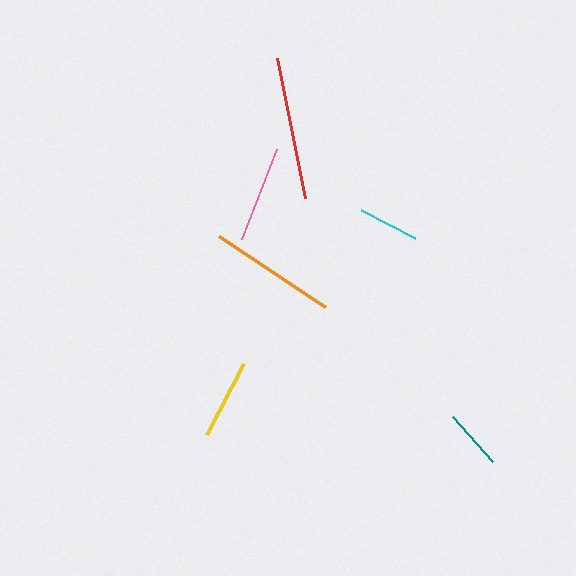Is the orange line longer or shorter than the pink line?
The orange line is longer than the pink line.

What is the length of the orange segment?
The orange segment is approximately 128 pixels long.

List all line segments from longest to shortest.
From longest to shortest: red, orange, pink, yellow, cyan, teal.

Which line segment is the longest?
The red line is the longest at approximately 143 pixels.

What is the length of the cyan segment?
The cyan segment is approximately 62 pixels long.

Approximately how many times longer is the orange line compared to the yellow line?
The orange line is approximately 1.6 times the length of the yellow line.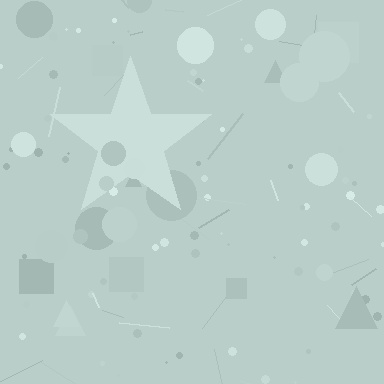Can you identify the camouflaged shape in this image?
The camouflaged shape is a star.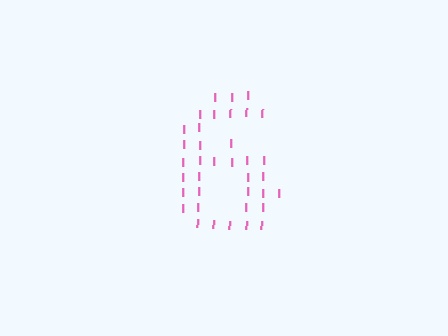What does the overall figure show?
The overall figure shows the digit 6.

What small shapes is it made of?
It is made of small letter I's.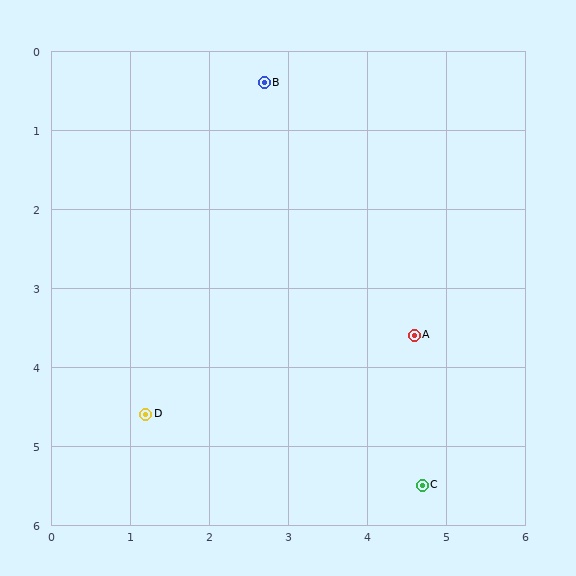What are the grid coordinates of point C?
Point C is at approximately (4.7, 5.5).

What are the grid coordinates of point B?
Point B is at approximately (2.7, 0.4).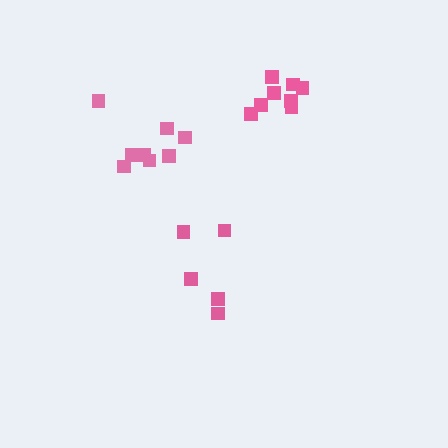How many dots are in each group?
Group 1: 5 dots, Group 2: 8 dots, Group 3: 8 dots (21 total).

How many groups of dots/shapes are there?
There are 3 groups.